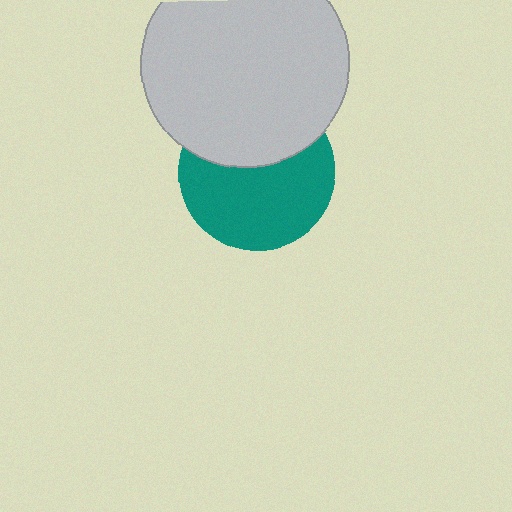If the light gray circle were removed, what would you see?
You would see the complete teal circle.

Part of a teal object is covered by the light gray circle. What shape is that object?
It is a circle.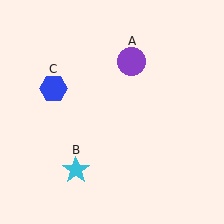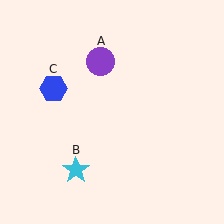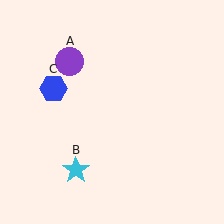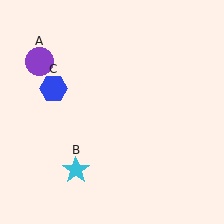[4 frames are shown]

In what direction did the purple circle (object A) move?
The purple circle (object A) moved left.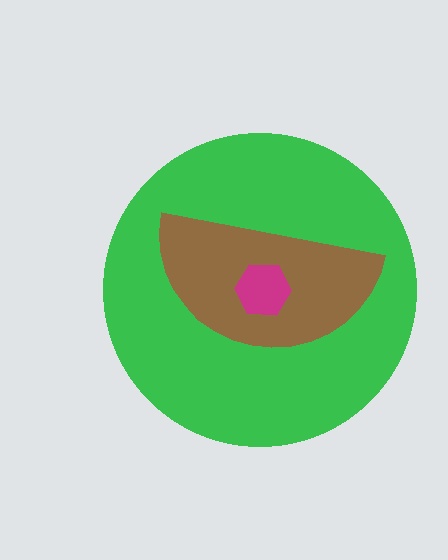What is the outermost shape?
The green circle.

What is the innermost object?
The magenta hexagon.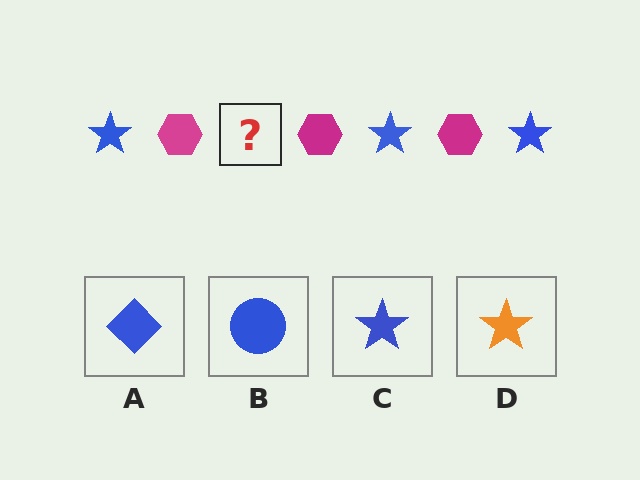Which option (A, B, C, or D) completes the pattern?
C.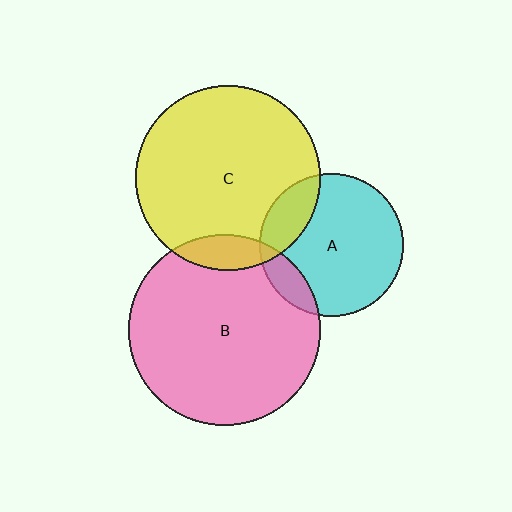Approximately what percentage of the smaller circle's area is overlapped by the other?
Approximately 10%.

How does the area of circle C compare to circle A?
Approximately 1.7 times.